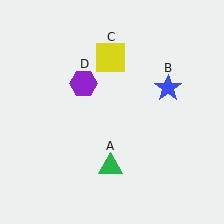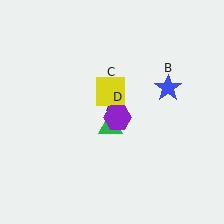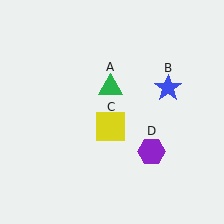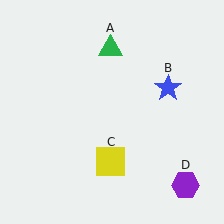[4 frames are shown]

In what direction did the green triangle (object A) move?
The green triangle (object A) moved up.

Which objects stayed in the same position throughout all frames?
Blue star (object B) remained stationary.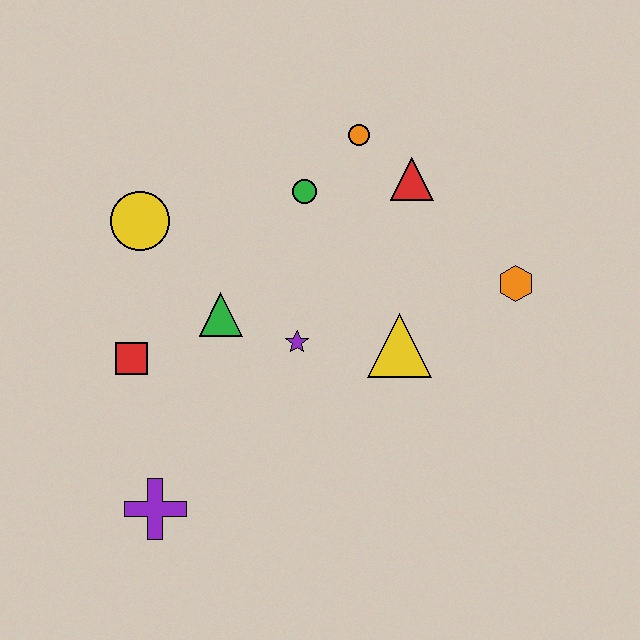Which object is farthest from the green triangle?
The orange hexagon is farthest from the green triangle.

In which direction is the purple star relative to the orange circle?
The purple star is below the orange circle.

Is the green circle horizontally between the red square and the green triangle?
No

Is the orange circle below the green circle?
No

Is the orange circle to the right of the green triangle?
Yes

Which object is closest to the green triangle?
The purple star is closest to the green triangle.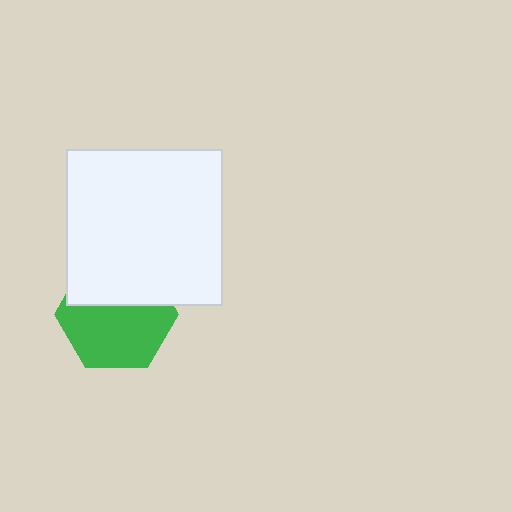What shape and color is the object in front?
The object in front is a white square.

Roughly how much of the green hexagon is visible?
About half of it is visible (roughly 60%).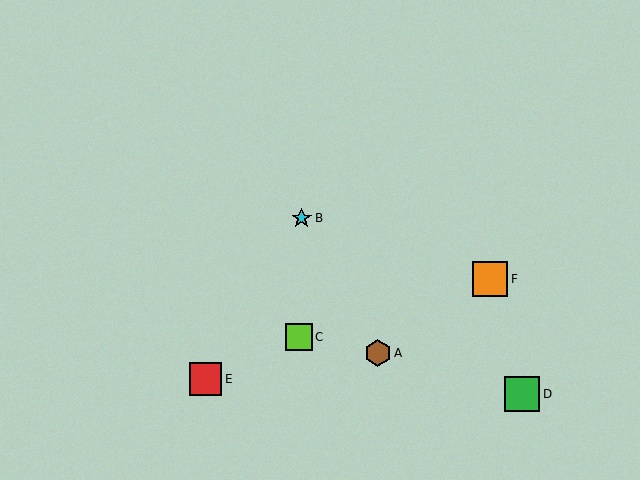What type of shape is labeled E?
Shape E is a red square.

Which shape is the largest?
The orange square (labeled F) is the largest.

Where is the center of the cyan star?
The center of the cyan star is at (302, 218).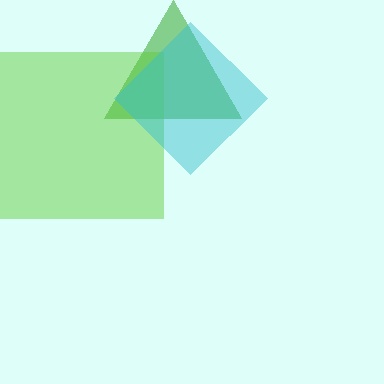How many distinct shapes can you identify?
There are 3 distinct shapes: a green triangle, a lime square, a cyan diamond.